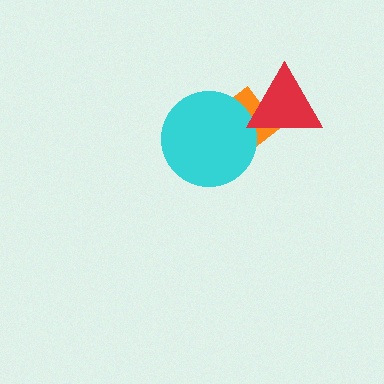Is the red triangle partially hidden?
No, no other shape covers it.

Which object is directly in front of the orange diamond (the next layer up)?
The cyan circle is directly in front of the orange diamond.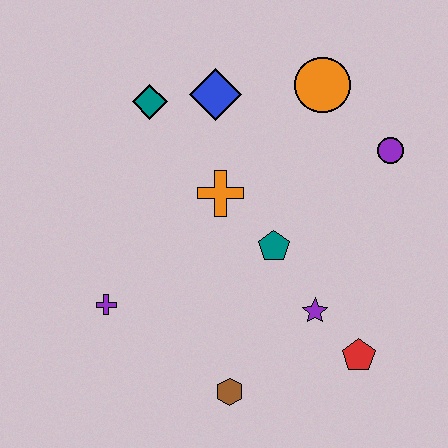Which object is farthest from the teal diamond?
The red pentagon is farthest from the teal diamond.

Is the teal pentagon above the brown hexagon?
Yes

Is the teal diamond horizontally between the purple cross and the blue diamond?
Yes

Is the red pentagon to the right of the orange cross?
Yes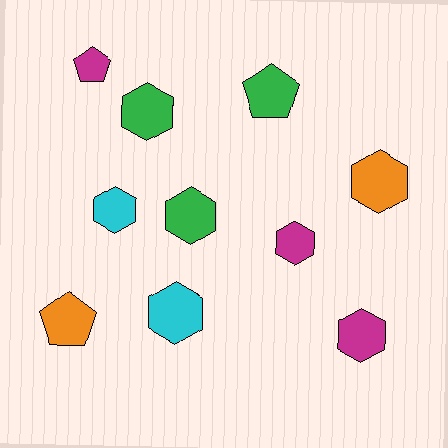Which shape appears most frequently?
Hexagon, with 7 objects.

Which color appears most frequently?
Green, with 3 objects.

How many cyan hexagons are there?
There are 2 cyan hexagons.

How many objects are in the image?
There are 10 objects.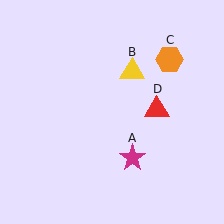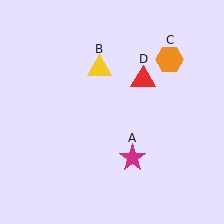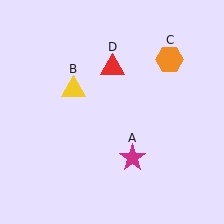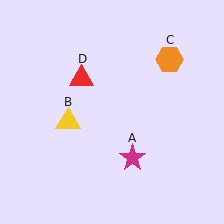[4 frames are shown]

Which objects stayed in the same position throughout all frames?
Magenta star (object A) and orange hexagon (object C) remained stationary.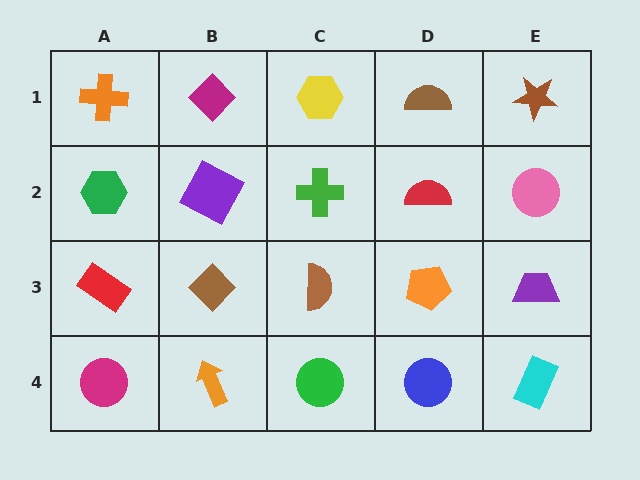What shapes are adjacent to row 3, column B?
A purple square (row 2, column B), an orange arrow (row 4, column B), a red rectangle (row 3, column A), a brown semicircle (row 3, column C).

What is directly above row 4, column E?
A purple trapezoid.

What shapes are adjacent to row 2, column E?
A brown star (row 1, column E), a purple trapezoid (row 3, column E), a red semicircle (row 2, column D).